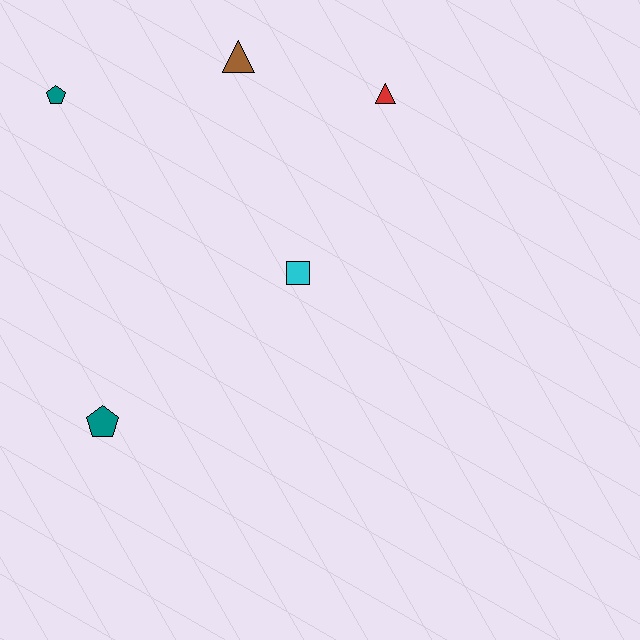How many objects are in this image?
There are 5 objects.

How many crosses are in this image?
There are no crosses.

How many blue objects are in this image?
There are no blue objects.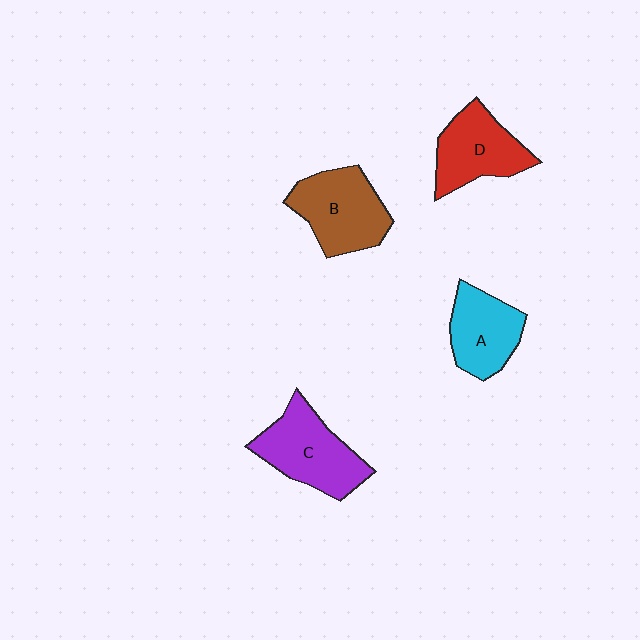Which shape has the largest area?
Shape C (purple).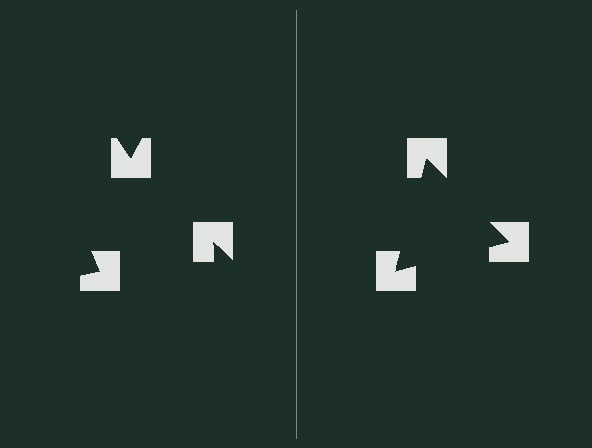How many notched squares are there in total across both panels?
6 — 3 on each side.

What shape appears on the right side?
An illusory triangle.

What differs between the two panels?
The notched squares are positioned identically on both sides; only the wedge orientations differ. On the right they align to a triangle; on the left they are misaligned.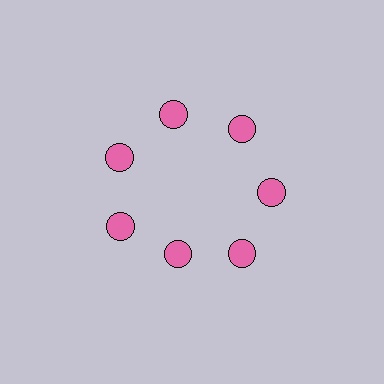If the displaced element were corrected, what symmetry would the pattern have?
It would have 7-fold rotational symmetry — the pattern would map onto itself every 51 degrees.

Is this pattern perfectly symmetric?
No. The 7 pink circles are arranged in a ring, but one element near the 6 o'clock position is pulled inward toward the center, breaking the 7-fold rotational symmetry.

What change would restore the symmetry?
The symmetry would be restored by moving it outward, back onto the ring so that all 7 circles sit at equal angles and equal distance from the center.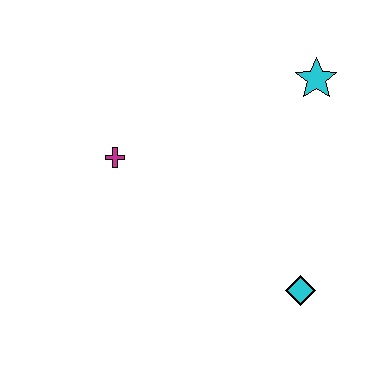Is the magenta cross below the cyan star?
Yes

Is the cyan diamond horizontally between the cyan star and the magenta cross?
Yes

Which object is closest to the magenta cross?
The cyan star is closest to the magenta cross.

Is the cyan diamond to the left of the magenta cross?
No